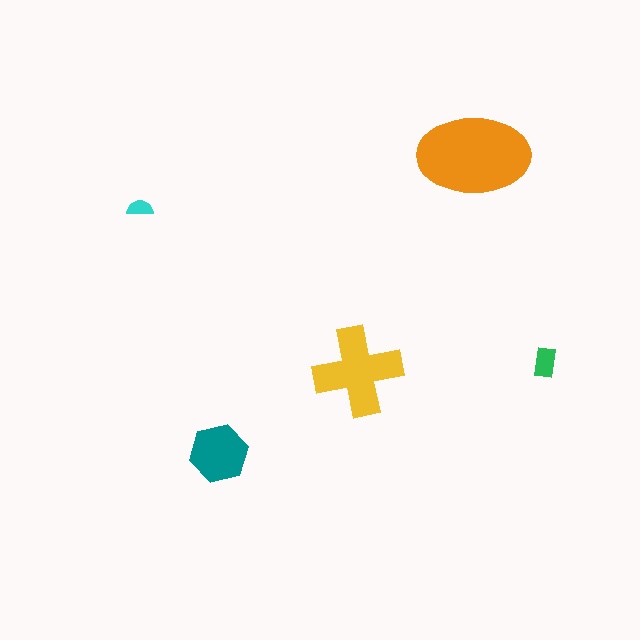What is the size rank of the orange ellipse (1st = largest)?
1st.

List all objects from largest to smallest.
The orange ellipse, the yellow cross, the teal hexagon, the green rectangle, the cyan semicircle.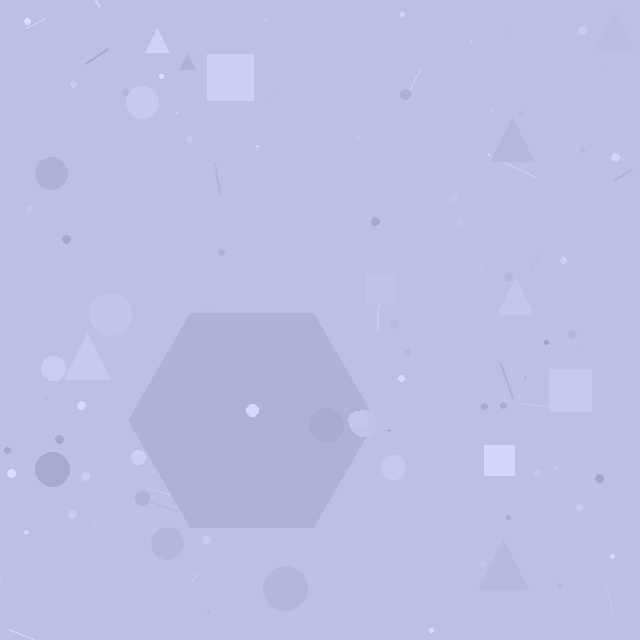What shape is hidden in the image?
A hexagon is hidden in the image.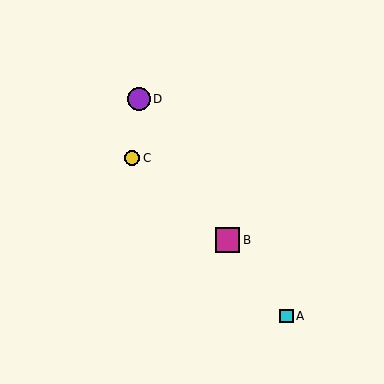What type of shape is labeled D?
Shape D is a purple circle.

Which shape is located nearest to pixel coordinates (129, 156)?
The yellow circle (labeled C) at (132, 158) is nearest to that location.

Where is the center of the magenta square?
The center of the magenta square is at (227, 240).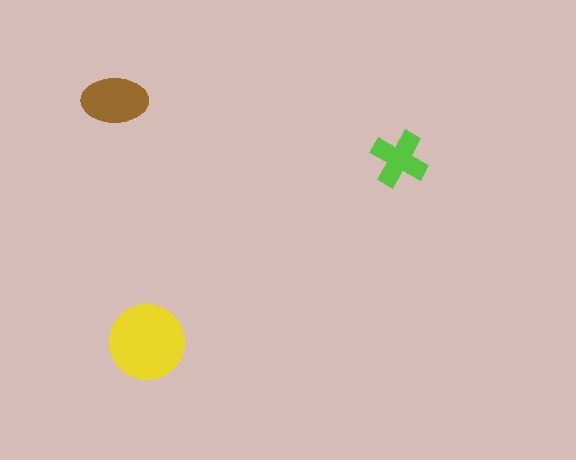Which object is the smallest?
The lime cross.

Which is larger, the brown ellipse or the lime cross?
The brown ellipse.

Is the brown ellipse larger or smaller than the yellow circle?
Smaller.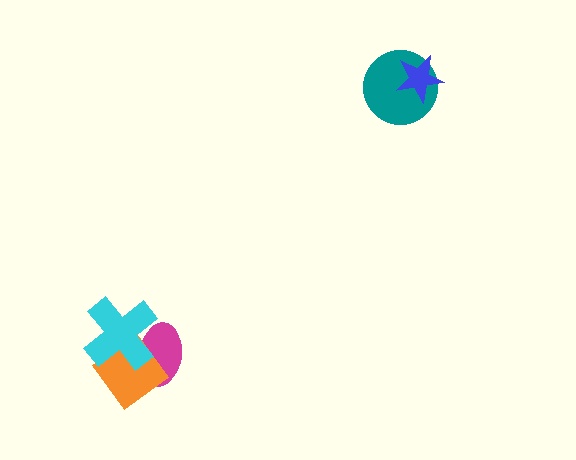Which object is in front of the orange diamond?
The cyan cross is in front of the orange diamond.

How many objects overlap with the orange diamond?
2 objects overlap with the orange diamond.